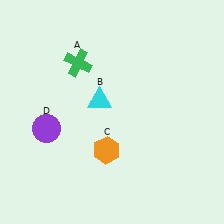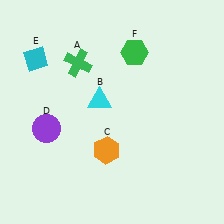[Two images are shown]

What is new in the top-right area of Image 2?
A green hexagon (F) was added in the top-right area of Image 2.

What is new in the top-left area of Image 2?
A cyan diamond (E) was added in the top-left area of Image 2.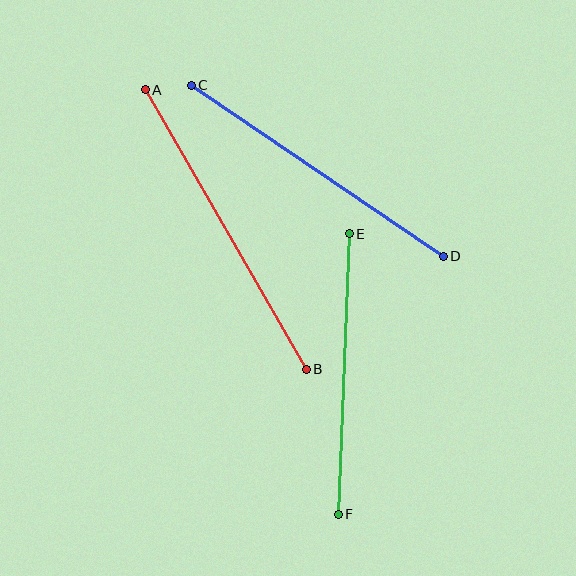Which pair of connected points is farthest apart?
Points A and B are farthest apart.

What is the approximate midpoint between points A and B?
The midpoint is at approximately (226, 230) pixels.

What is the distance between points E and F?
The distance is approximately 280 pixels.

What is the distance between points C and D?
The distance is approximately 304 pixels.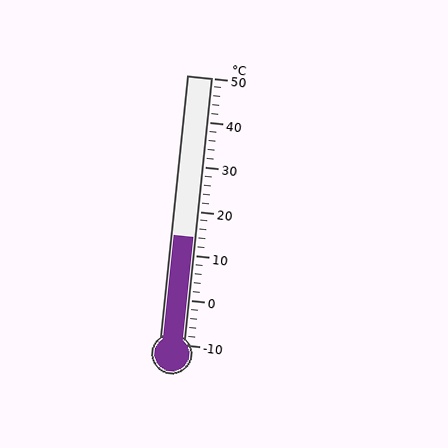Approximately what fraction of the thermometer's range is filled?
The thermometer is filled to approximately 40% of its range.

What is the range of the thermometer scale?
The thermometer scale ranges from -10°C to 50°C.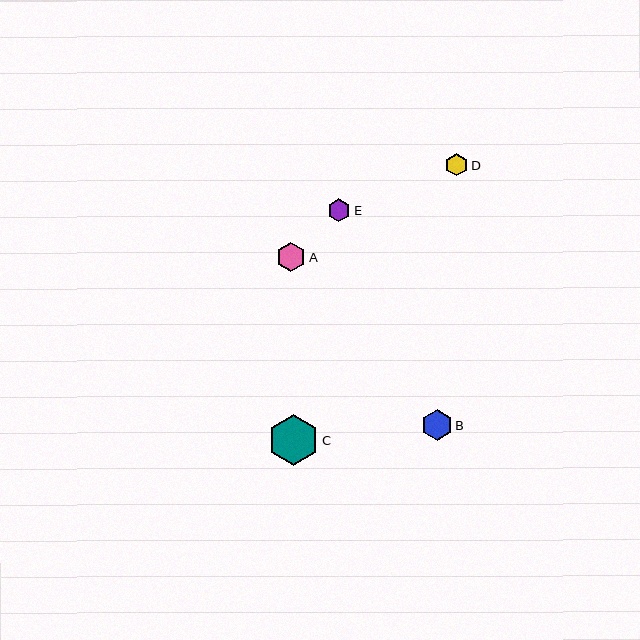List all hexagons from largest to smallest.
From largest to smallest: C, B, A, E, D.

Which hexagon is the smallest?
Hexagon D is the smallest with a size of approximately 22 pixels.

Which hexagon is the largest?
Hexagon C is the largest with a size of approximately 51 pixels.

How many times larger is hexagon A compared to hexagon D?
Hexagon A is approximately 1.3 times the size of hexagon D.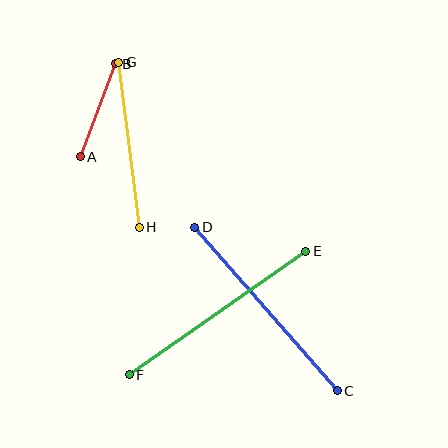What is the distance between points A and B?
The distance is approximately 99 pixels.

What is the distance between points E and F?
The distance is approximately 215 pixels.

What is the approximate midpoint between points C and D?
The midpoint is at approximately (266, 309) pixels.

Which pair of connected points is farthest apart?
Points C and D are farthest apart.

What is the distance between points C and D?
The distance is approximately 217 pixels.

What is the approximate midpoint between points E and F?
The midpoint is at approximately (217, 313) pixels.